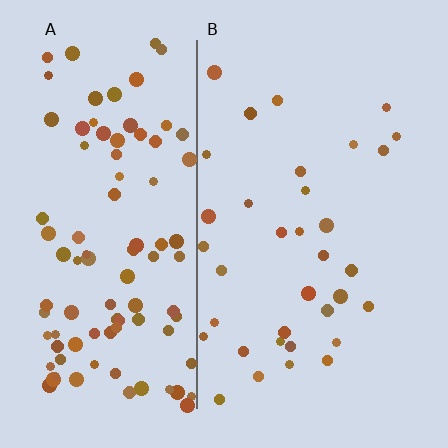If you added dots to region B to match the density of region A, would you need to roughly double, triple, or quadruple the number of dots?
Approximately triple.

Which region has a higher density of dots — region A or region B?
A (the left).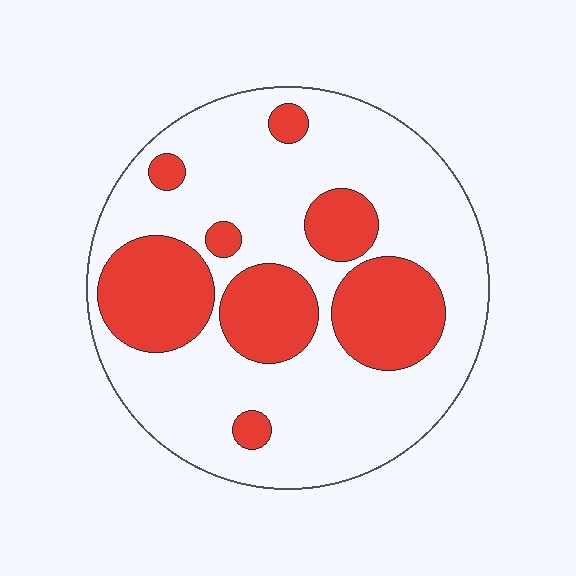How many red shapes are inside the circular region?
8.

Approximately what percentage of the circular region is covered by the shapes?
Approximately 30%.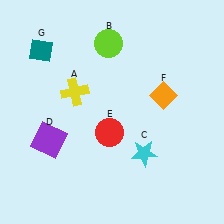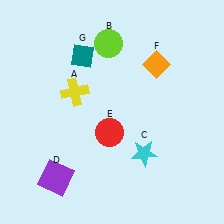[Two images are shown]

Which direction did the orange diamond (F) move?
The orange diamond (F) moved up.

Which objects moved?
The objects that moved are: the purple square (D), the orange diamond (F), the teal diamond (G).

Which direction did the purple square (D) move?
The purple square (D) moved down.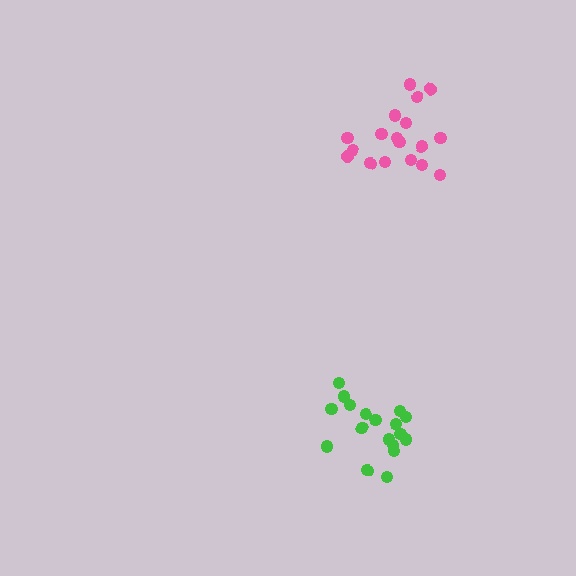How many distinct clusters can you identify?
There are 2 distinct clusters.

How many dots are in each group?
Group 1: 18 dots, Group 2: 18 dots (36 total).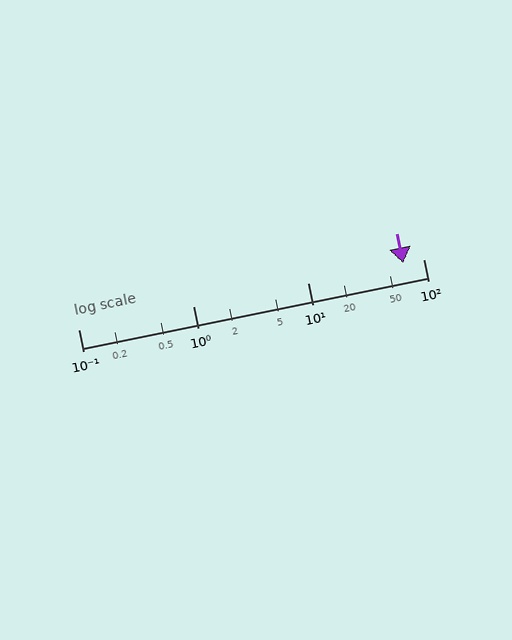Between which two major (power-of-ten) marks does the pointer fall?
The pointer is between 10 and 100.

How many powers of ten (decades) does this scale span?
The scale spans 3 decades, from 0.1 to 100.